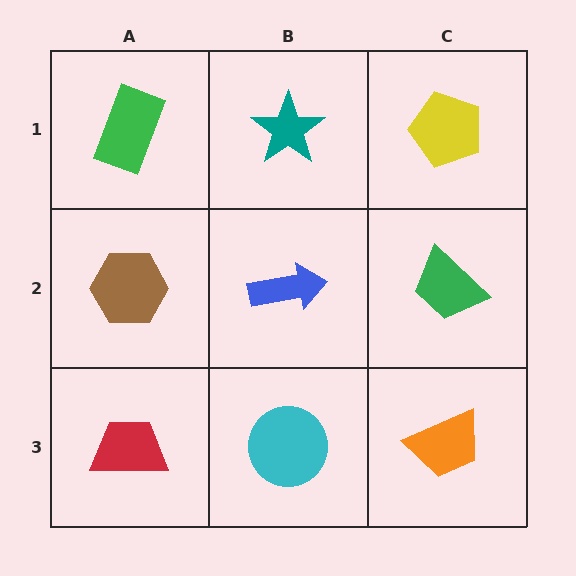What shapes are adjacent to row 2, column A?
A green rectangle (row 1, column A), a red trapezoid (row 3, column A), a blue arrow (row 2, column B).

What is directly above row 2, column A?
A green rectangle.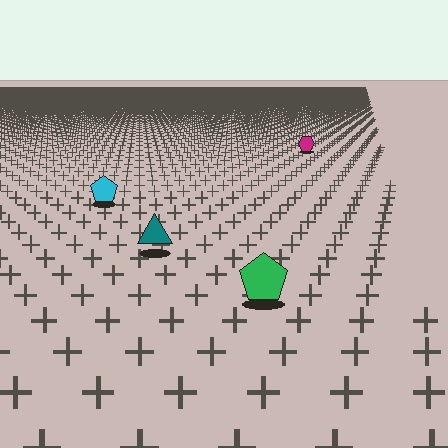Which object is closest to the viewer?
The green pentagon is closest. The texture marks near it are larger and more spread out.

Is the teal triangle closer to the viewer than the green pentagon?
No. The green pentagon is closer — you can tell from the texture gradient: the ground texture is coarser near it.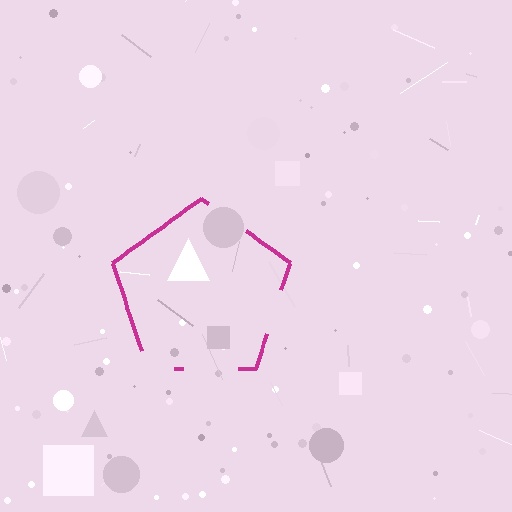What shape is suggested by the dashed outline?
The dashed outline suggests a pentagon.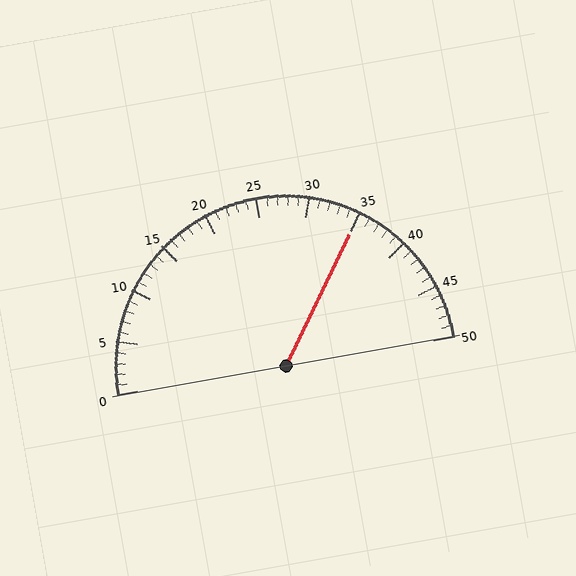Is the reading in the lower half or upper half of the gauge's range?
The reading is in the upper half of the range (0 to 50).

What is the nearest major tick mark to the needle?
The nearest major tick mark is 35.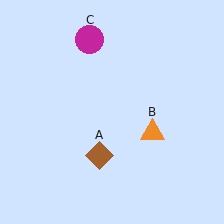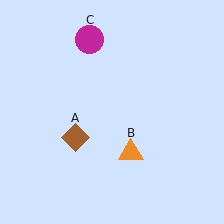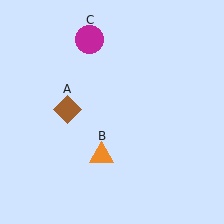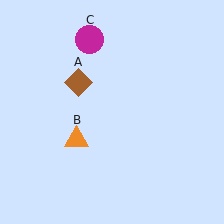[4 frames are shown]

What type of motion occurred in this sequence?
The brown diamond (object A), orange triangle (object B) rotated clockwise around the center of the scene.